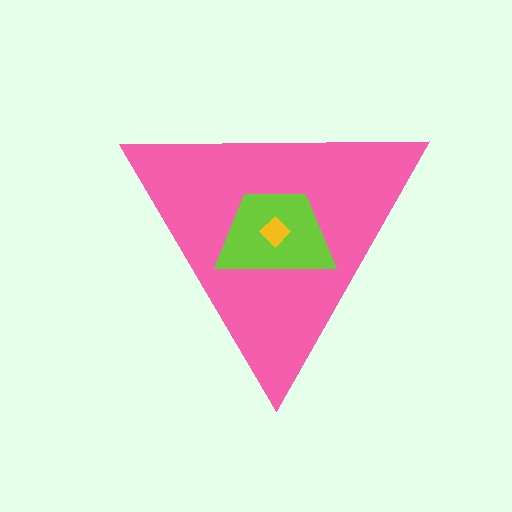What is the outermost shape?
The pink triangle.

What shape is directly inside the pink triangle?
The lime trapezoid.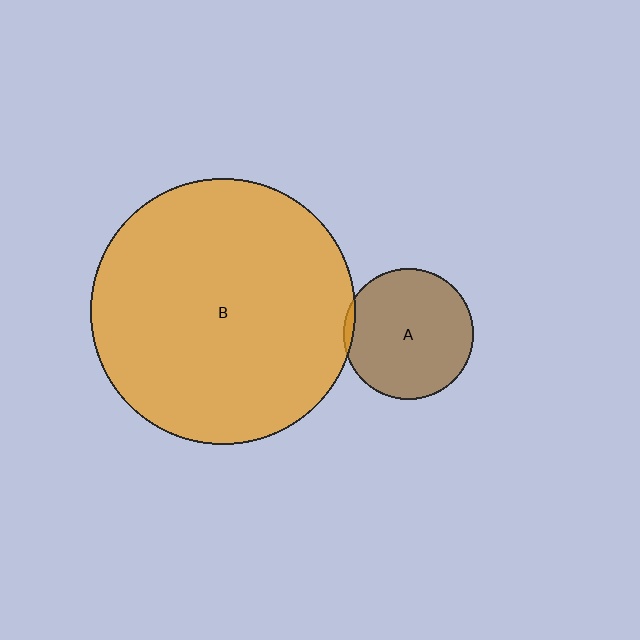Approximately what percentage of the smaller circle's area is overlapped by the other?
Approximately 5%.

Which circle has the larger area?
Circle B (orange).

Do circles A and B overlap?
Yes.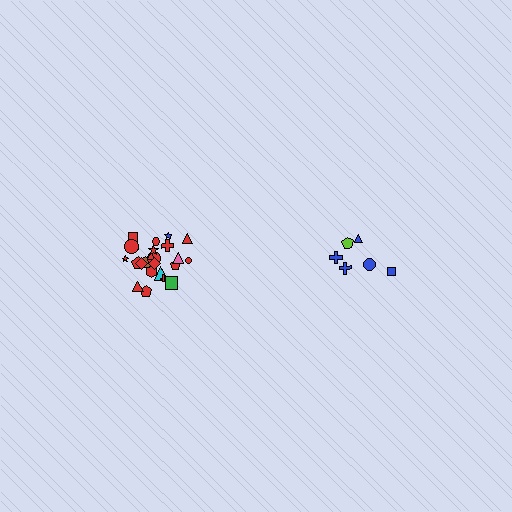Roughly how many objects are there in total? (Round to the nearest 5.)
Roughly 30 objects in total.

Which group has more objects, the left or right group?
The left group.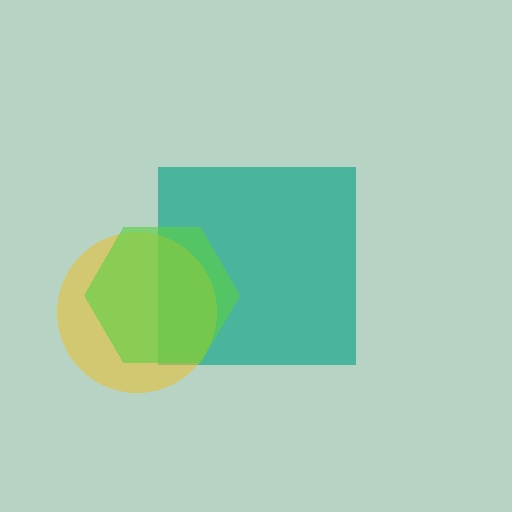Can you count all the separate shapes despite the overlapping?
Yes, there are 3 separate shapes.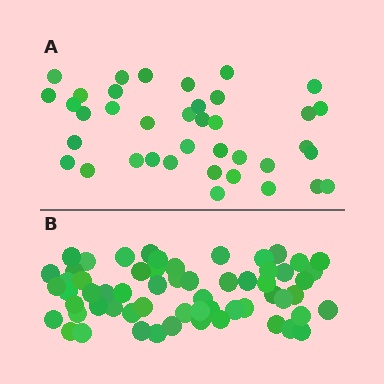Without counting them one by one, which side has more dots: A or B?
Region B (the bottom region) has more dots.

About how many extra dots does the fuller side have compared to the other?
Region B has approximately 20 more dots than region A.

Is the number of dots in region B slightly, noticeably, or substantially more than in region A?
Region B has substantially more. The ratio is roughly 1.6 to 1.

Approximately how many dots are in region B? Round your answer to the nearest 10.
About 60 dots.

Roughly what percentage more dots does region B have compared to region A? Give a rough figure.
About 60% more.